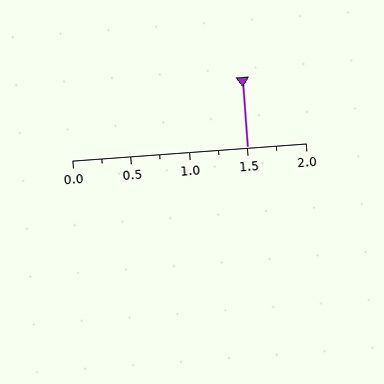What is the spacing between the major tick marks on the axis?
The major ticks are spaced 0.5 apart.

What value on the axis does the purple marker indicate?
The marker indicates approximately 1.5.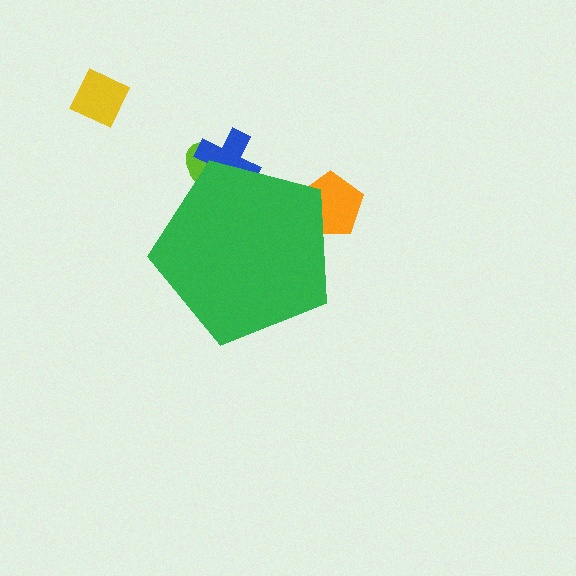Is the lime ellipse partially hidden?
Yes, the lime ellipse is partially hidden behind the green pentagon.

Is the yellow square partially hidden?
No, the yellow square is fully visible.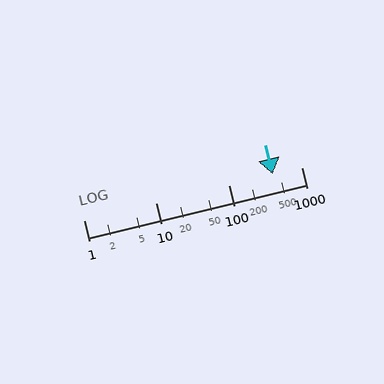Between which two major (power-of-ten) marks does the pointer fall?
The pointer is between 100 and 1000.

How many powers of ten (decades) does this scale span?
The scale spans 3 decades, from 1 to 1000.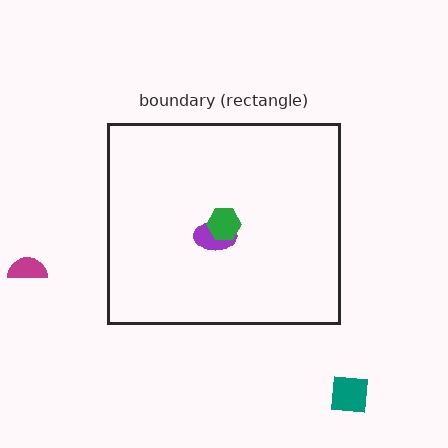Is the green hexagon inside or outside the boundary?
Inside.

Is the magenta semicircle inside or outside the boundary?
Outside.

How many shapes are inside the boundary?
2 inside, 2 outside.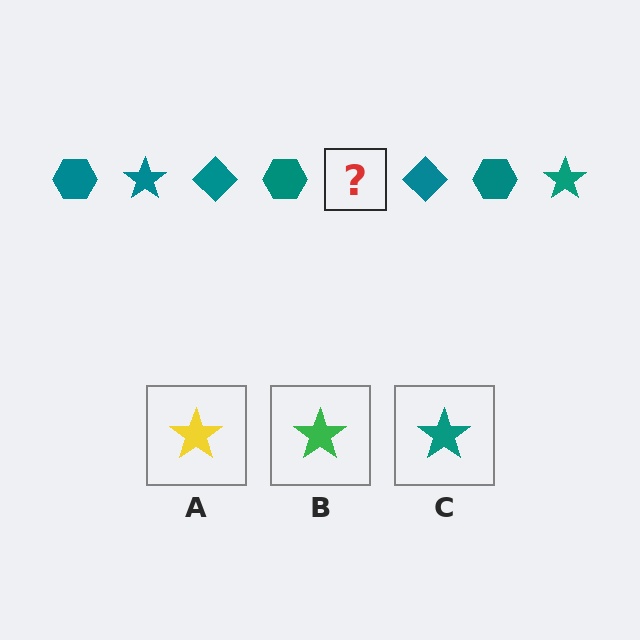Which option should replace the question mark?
Option C.